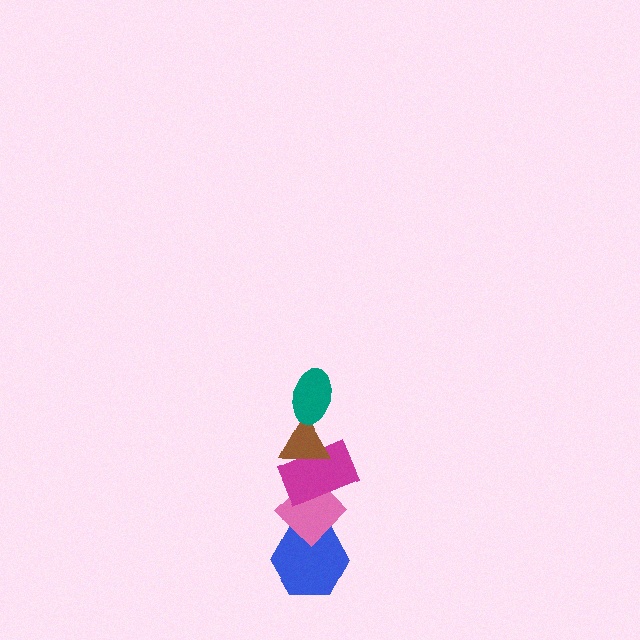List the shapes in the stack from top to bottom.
From top to bottom: the teal ellipse, the brown triangle, the magenta rectangle, the pink diamond, the blue hexagon.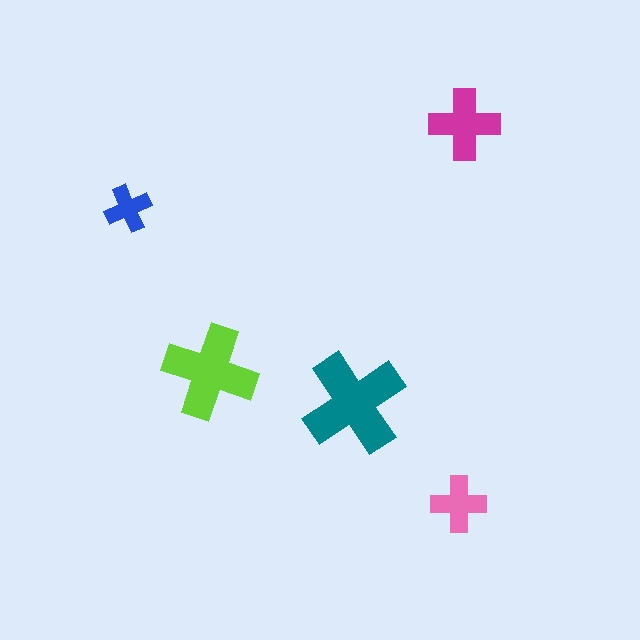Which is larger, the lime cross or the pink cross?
The lime one.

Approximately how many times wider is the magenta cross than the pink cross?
About 1.5 times wider.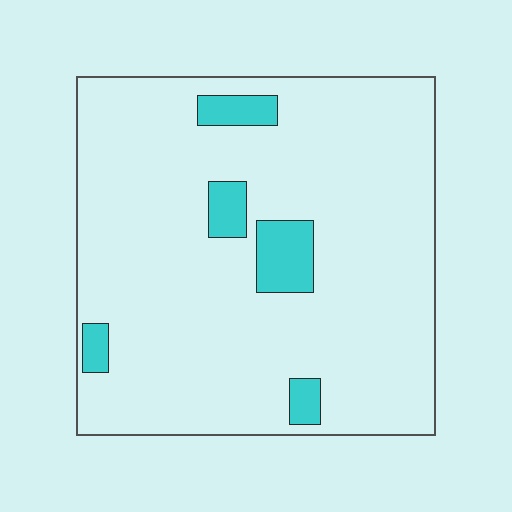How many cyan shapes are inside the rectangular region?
5.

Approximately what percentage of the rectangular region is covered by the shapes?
Approximately 10%.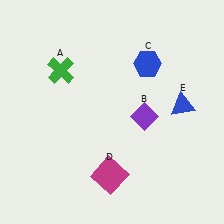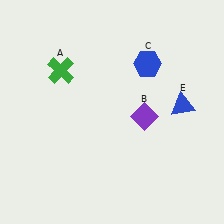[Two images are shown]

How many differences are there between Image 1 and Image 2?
There is 1 difference between the two images.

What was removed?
The magenta square (D) was removed in Image 2.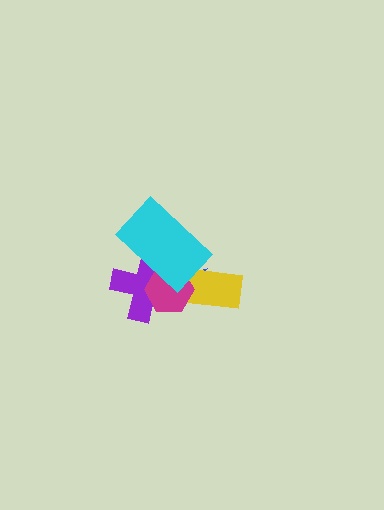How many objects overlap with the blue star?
4 objects overlap with the blue star.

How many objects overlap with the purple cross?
3 objects overlap with the purple cross.